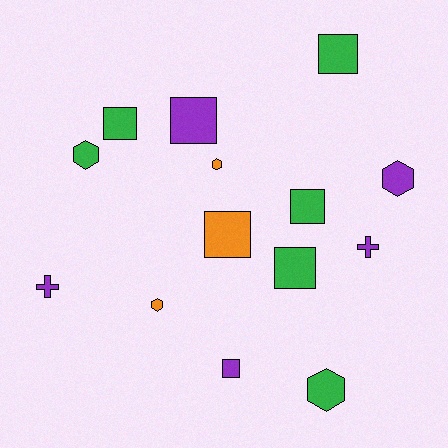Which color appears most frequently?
Green, with 6 objects.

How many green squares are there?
There are 4 green squares.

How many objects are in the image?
There are 14 objects.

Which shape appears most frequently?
Square, with 7 objects.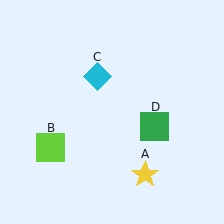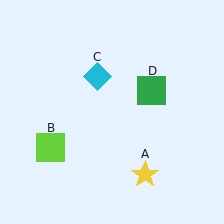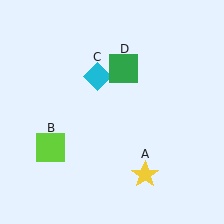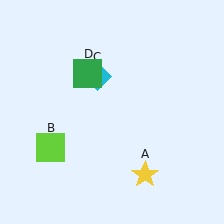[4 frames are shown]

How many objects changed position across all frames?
1 object changed position: green square (object D).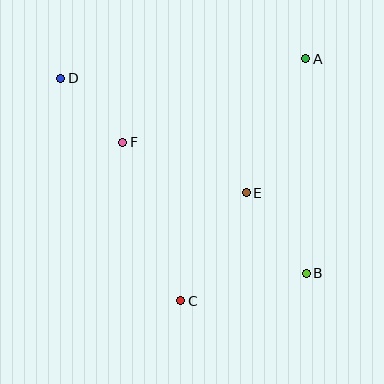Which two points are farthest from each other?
Points B and D are farthest from each other.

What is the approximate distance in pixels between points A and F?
The distance between A and F is approximately 201 pixels.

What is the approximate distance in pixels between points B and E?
The distance between B and E is approximately 100 pixels.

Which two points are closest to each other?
Points D and F are closest to each other.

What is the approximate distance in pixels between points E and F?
The distance between E and F is approximately 134 pixels.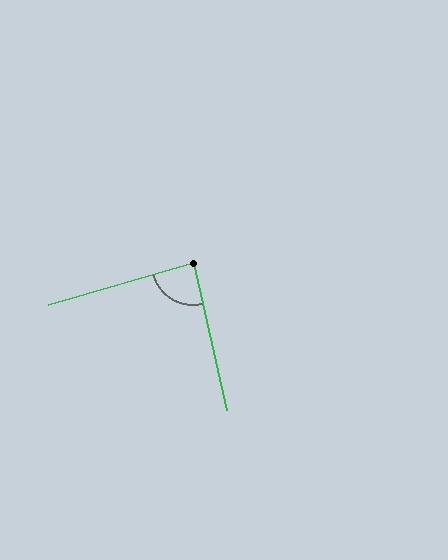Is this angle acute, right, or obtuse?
It is approximately a right angle.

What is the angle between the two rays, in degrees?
Approximately 87 degrees.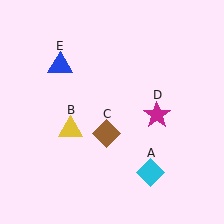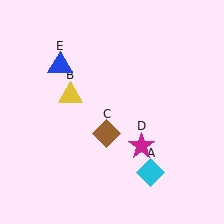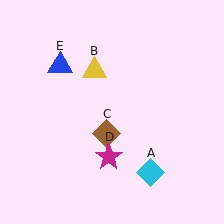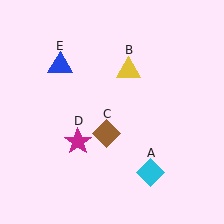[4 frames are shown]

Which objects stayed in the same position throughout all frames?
Cyan diamond (object A) and brown diamond (object C) and blue triangle (object E) remained stationary.